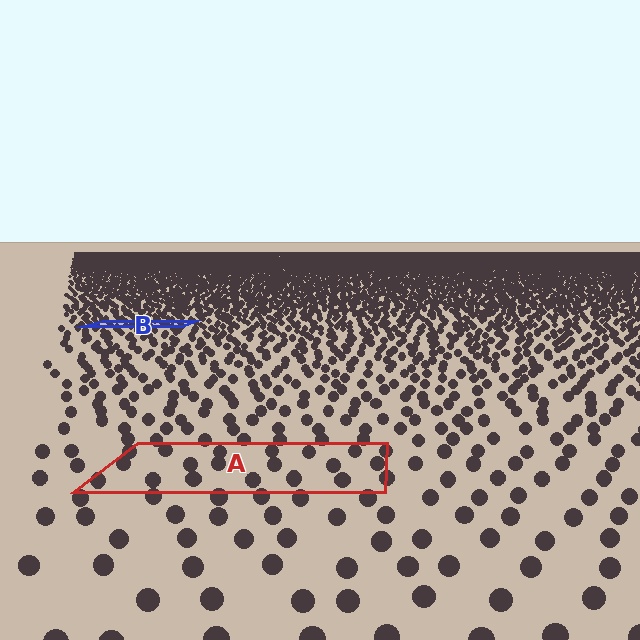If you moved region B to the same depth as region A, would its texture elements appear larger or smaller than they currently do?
They would appear larger. At a closer depth, the same texture elements are projected at a bigger on-screen size.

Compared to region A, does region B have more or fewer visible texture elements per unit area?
Region B has more texture elements per unit area — they are packed more densely because it is farther away.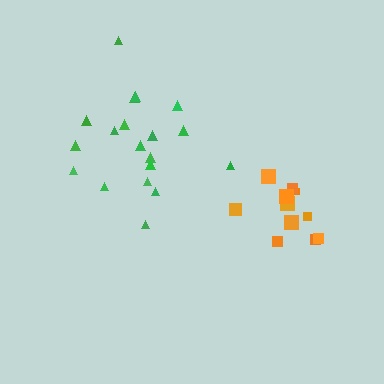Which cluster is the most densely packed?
Orange.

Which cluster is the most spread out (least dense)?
Green.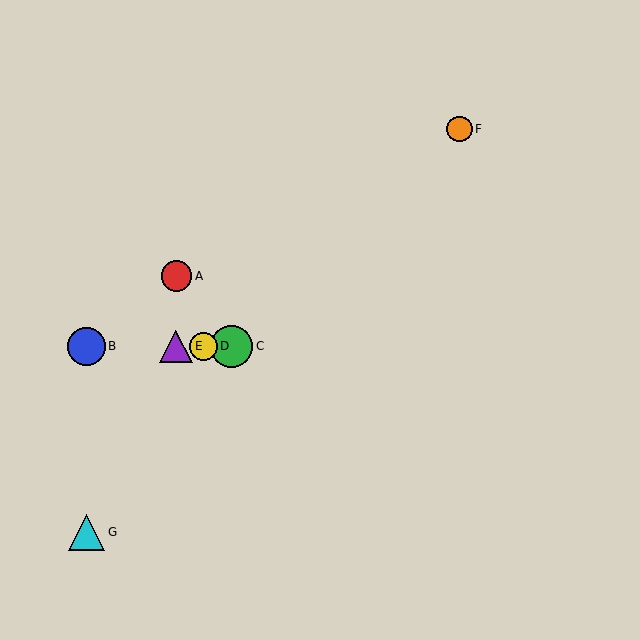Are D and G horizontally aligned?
No, D is at y≈346 and G is at y≈532.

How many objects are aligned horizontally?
4 objects (B, C, D, E) are aligned horizontally.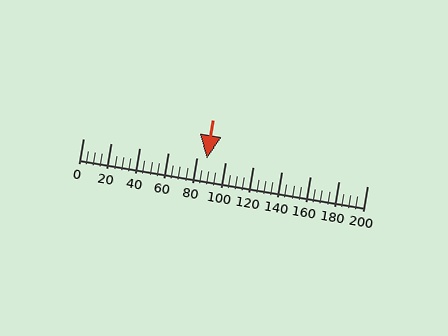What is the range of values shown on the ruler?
The ruler shows values from 0 to 200.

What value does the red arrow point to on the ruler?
The red arrow points to approximately 87.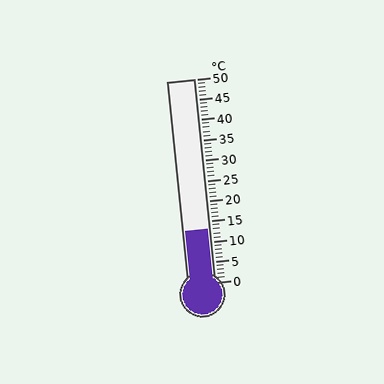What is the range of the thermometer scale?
The thermometer scale ranges from 0°C to 50°C.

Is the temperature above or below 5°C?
The temperature is above 5°C.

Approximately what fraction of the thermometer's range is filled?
The thermometer is filled to approximately 25% of its range.